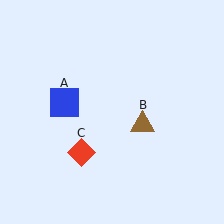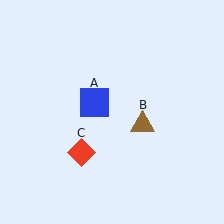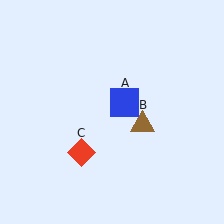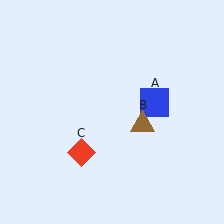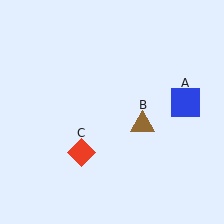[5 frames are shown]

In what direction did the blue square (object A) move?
The blue square (object A) moved right.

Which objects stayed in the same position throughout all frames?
Brown triangle (object B) and red diamond (object C) remained stationary.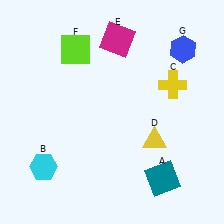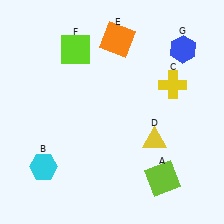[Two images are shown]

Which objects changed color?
A changed from teal to lime. E changed from magenta to orange.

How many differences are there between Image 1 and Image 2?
There are 2 differences between the two images.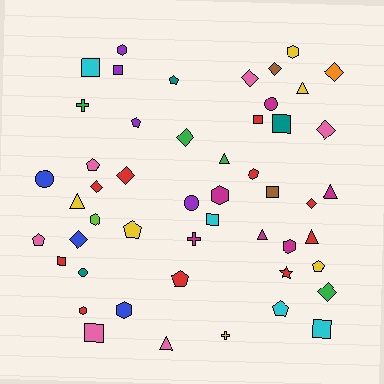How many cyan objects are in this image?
There are 4 cyan objects.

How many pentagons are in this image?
There are 8 pentagons.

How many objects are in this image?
There are 50 objects.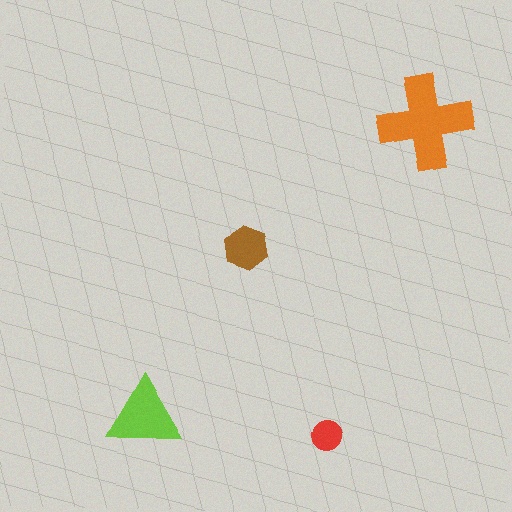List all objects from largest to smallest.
The orange cross, the lime triangle, the brown hexagon, the red circle.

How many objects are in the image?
There are 4 objects in the image.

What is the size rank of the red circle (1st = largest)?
4th.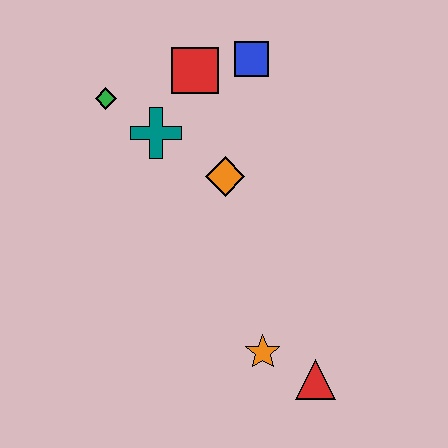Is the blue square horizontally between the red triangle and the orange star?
No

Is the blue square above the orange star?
Yes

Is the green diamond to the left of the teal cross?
Yes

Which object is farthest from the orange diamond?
The red triangle is farthest from the orange diamond.